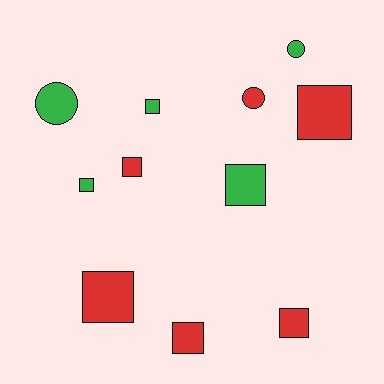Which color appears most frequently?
Red, with 6 objects.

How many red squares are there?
There are 5 red squares.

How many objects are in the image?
There are 11 objects.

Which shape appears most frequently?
Square, with 8 objects.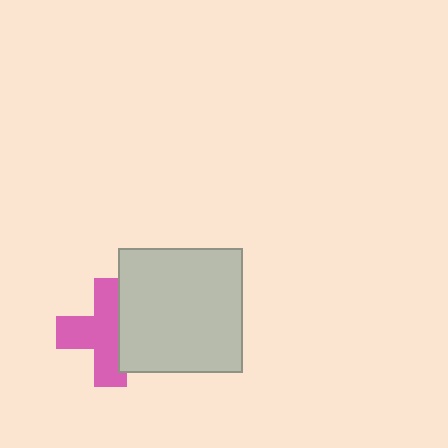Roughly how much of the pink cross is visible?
About half of it is visible (roughly 64%).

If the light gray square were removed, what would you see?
You would see the complete pink cross.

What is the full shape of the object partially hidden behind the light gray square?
The partially hidden object is a pink cross.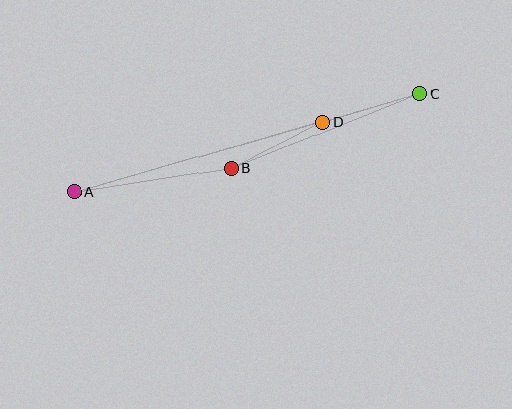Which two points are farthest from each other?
Points A and C are farthest from each other.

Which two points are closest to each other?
Points C and D are closest to each other.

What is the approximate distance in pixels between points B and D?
The distance between B and D is approximately 102 pixels.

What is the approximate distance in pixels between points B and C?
The distance between B and C is approximately 203 pixels.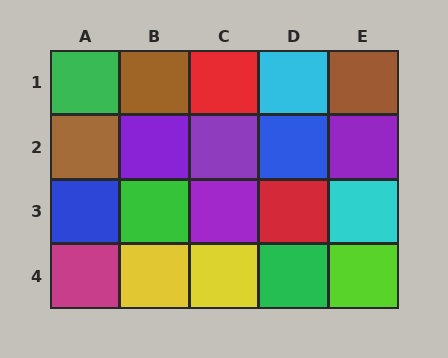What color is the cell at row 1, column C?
Red.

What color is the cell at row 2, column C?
Purple.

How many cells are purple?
4 cells are purple.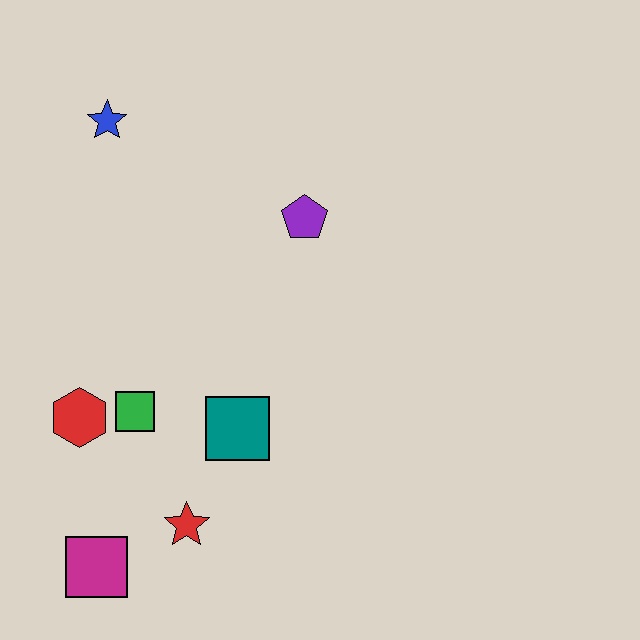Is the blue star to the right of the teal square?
No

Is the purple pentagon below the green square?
No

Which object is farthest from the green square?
The blue star is farthest from the green square.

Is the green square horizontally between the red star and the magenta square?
Yes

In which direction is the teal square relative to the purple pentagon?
The teal square is below the purple pentagon.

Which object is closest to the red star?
The magenta square is closest to the red star.